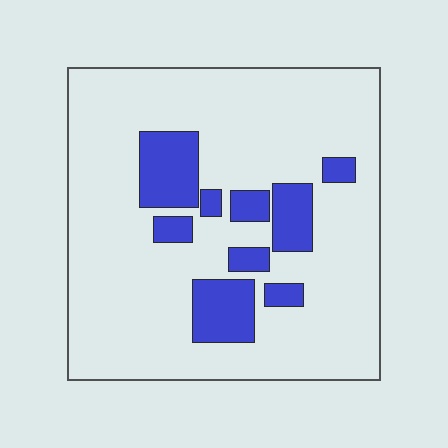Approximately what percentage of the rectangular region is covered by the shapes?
Approximately 20%.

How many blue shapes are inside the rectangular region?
9.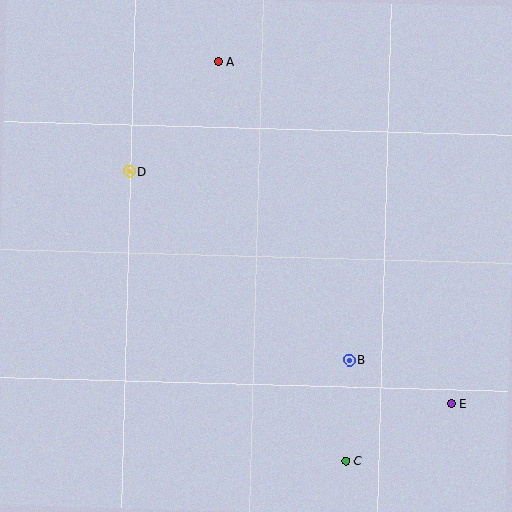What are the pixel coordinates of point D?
Point D is at (130, 171).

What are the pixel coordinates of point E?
Point E is at (451, 404).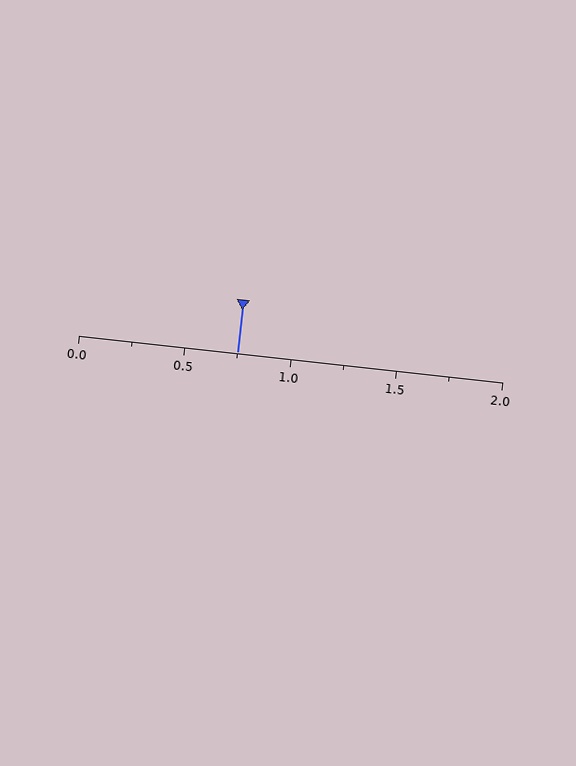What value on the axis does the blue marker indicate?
The marker indicates approximately 0.75.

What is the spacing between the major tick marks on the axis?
The major ticks are spaced 0.5 apart.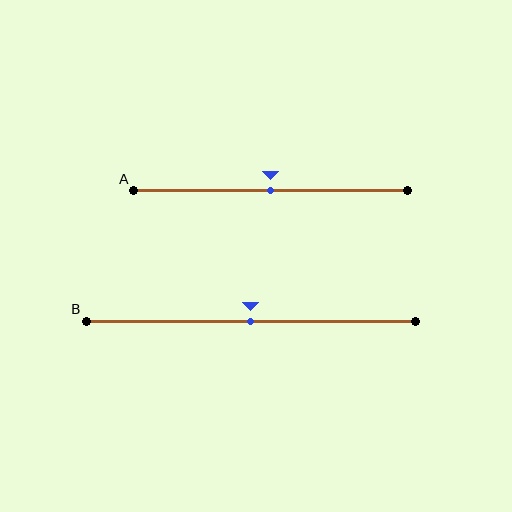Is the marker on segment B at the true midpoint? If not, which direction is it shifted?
Yes, the marker on segment B is at the true midpoint.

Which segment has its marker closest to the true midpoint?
Segment A has its marker closest to the true midpoint.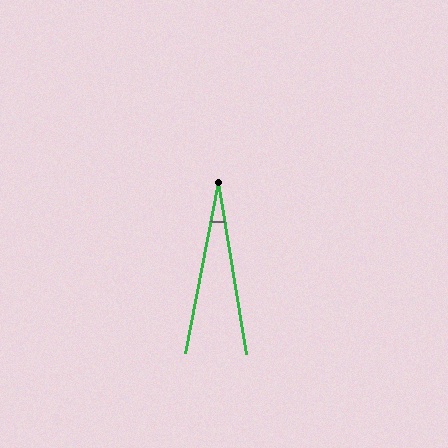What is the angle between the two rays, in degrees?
Approximately 20 degrees.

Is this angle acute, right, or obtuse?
It is acute.